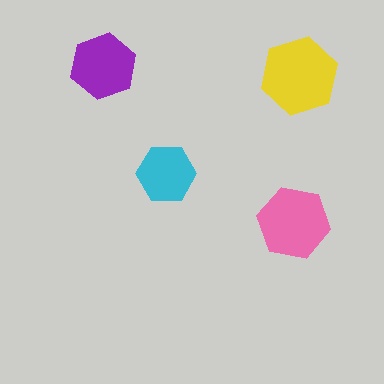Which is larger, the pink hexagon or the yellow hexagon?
The yellow one.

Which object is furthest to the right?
The yellow hexagon is rightmost.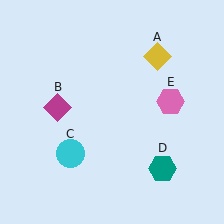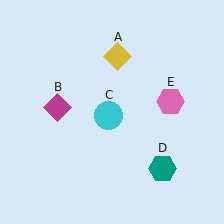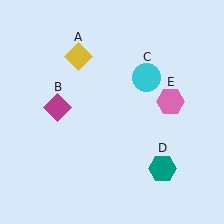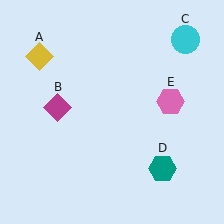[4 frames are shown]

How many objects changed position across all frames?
2 objects changed position: yellow diamond (object A), cyan circle (object C).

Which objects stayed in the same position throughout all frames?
Magenta diamond (object B) and teal hexagon (object D) and pink hexagon (object E) remained stationary.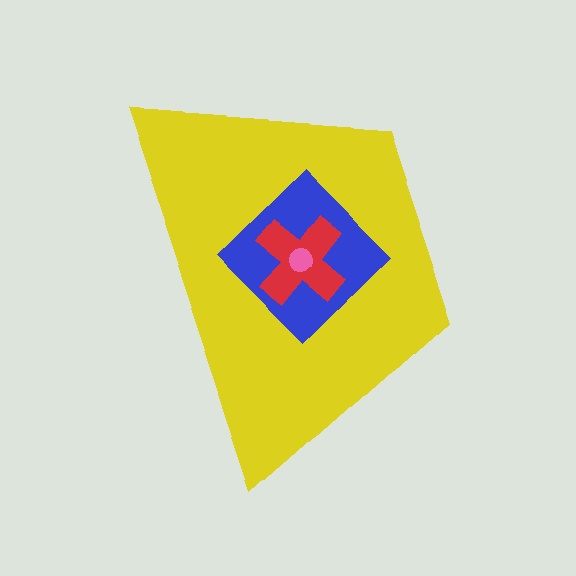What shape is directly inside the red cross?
The pink circle.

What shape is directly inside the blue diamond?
The red cross.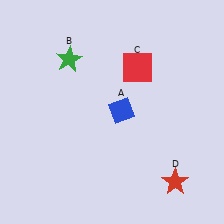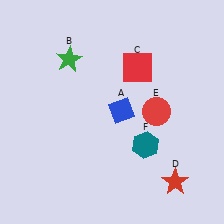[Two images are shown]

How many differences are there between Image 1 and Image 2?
There are 2 differences between the two images.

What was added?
A red circle (E), a teal hexagon (F) were added in Image 2.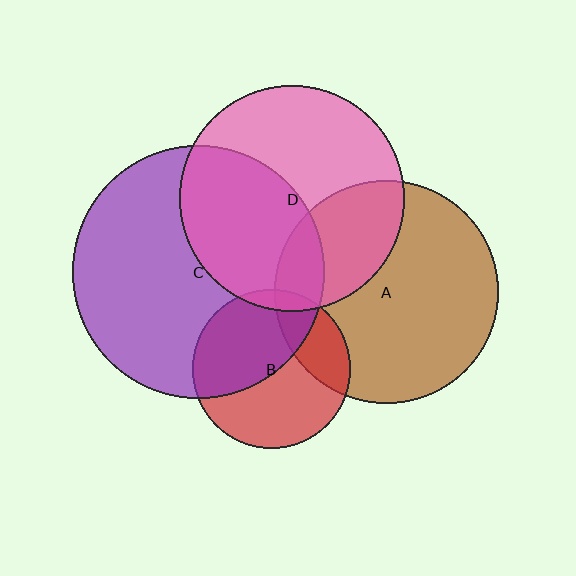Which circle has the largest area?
Circle C (purple).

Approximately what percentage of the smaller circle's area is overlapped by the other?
Approximately 45%.